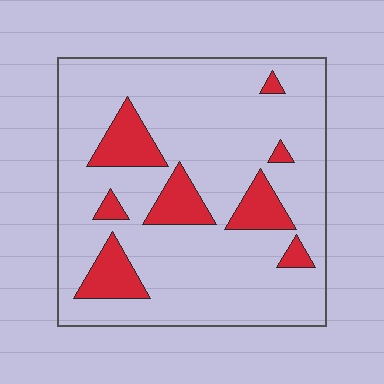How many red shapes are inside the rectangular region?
8.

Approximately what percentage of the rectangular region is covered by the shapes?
Approximately 15%.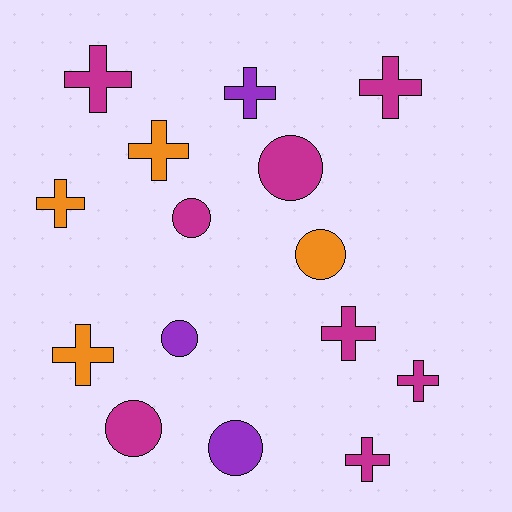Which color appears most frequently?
Magenta, with 8 objects.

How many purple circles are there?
There are 2 purple circles.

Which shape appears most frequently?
Cross, with 9 objects.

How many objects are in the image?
There are 15 objects.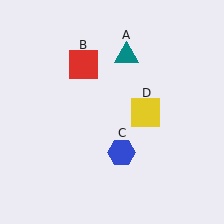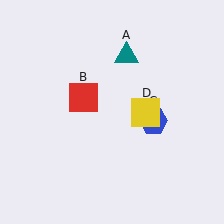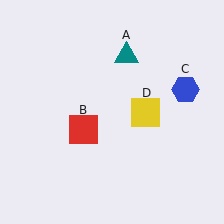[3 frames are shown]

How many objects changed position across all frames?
2 objects changed position: red square (object B), blue hexagon (object C).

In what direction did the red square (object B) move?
The red square (object B) moved down.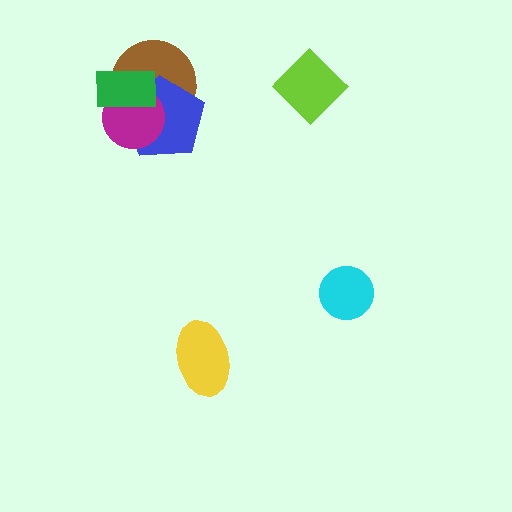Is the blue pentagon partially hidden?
Yes, it is partially covered by another shape.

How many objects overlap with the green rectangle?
3 objects overlap with the green rectangle.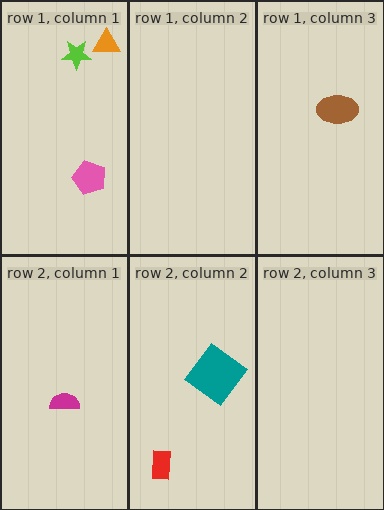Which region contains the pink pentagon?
The row 1, column 1 region.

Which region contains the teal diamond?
The row 2, column 2 region.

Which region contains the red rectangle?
The row 2, column 2 region.